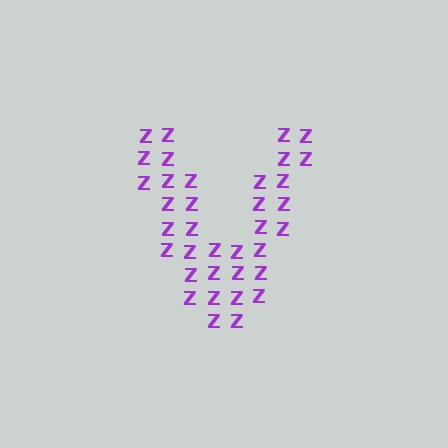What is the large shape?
The large shape is the letter V.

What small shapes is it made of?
It is made of small letter Z's.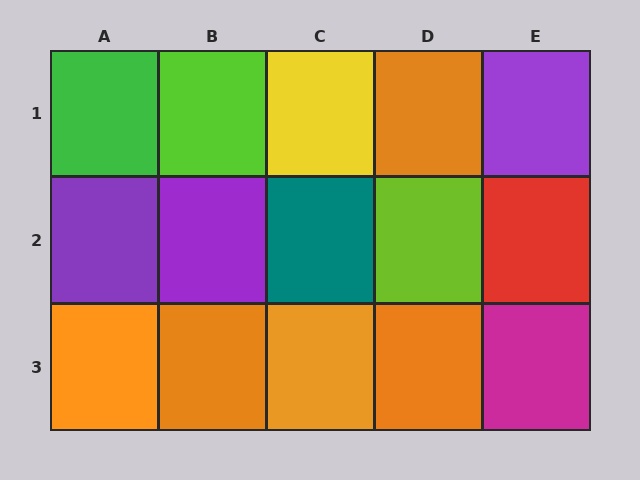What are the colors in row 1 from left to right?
Green, lime, yellow, orange, purple.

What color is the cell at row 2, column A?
Purple.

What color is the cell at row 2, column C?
Teal.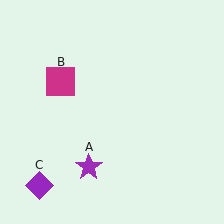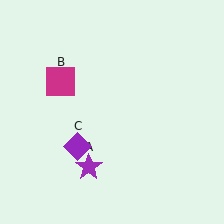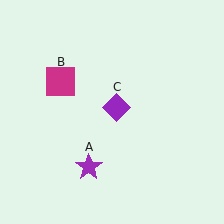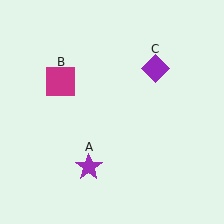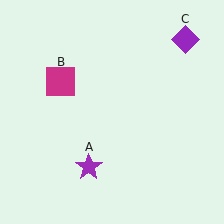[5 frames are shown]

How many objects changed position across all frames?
1 object changed position: purple diamond (object C).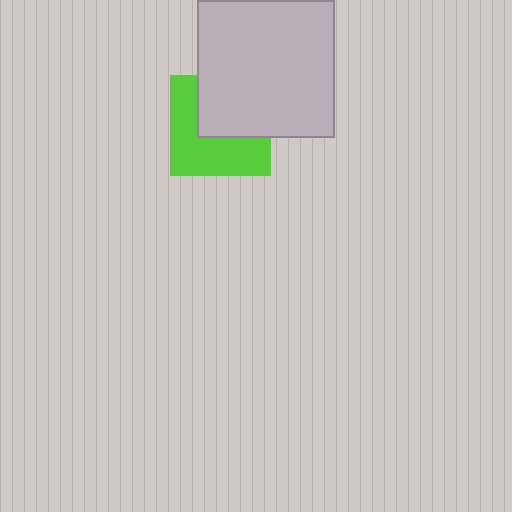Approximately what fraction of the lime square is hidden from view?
Roughly 45% of the lime square is hidden behind the light gray square.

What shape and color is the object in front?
The object in front is a light gray square.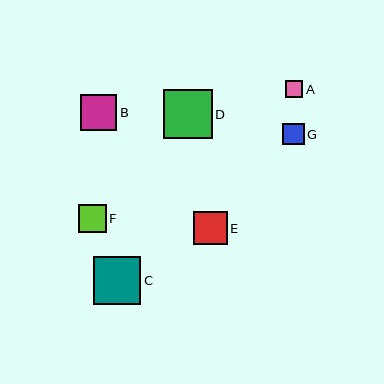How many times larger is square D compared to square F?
Square D is approximately 1.7 times the size of square F.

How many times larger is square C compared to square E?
Square C is approximately 1.4 times the size of square E.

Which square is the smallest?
Square A is the smallest with a size of approximately 17 pixels.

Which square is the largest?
Square D is the largest with a size of approximately 49 pixels.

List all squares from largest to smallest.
From largest to smallest: D, C, B, E, F, G, A.